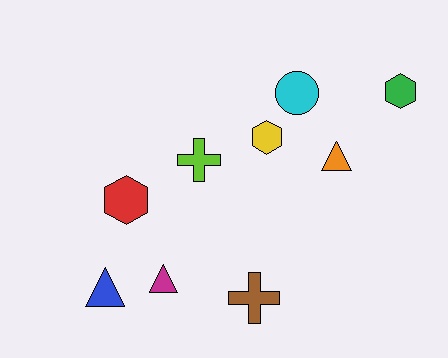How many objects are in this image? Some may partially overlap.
There are 9 objects.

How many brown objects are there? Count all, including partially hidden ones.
There is 1 brown object.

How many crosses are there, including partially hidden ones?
There are 2 crosses.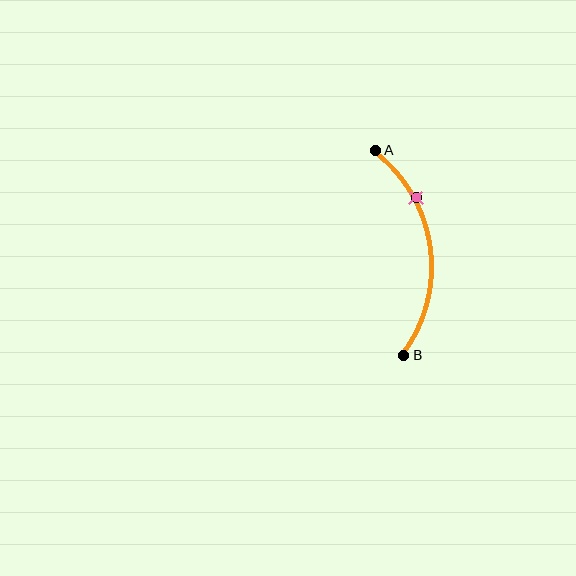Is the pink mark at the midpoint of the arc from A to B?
No. The pink mark lies on the arc but is closer to endpoint A. The arc midpoint would be at the point on the curve equidistant along the arc from both A and B.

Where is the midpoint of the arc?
The arc midpoint is the point on the curve farthest from the straight line joining A and B. It sits to the right of that line.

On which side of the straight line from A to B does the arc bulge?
The arc bulges to the right of the straight line connecting A and B.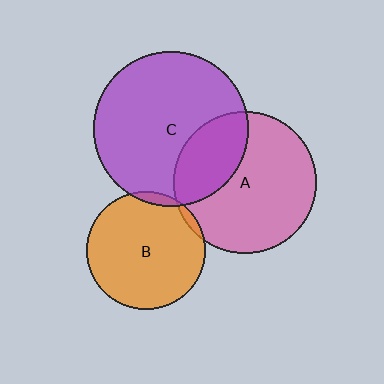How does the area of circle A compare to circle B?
Approximately 1.4 times.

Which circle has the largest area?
Circle C (purple).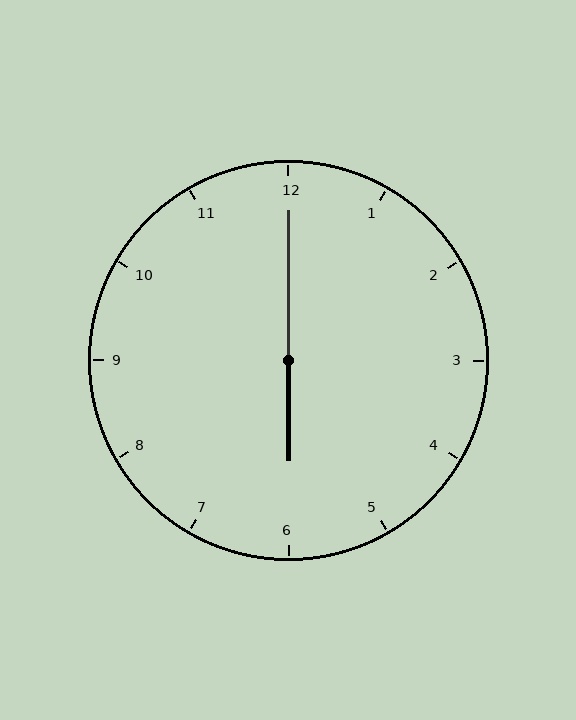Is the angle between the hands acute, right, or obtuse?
It is obtuse.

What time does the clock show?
6:00.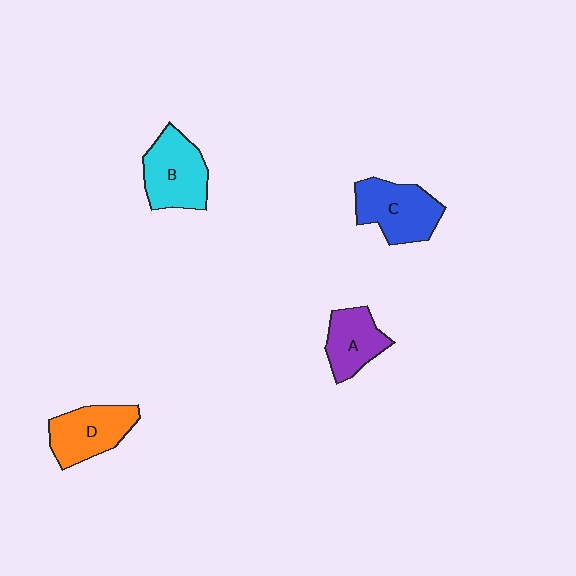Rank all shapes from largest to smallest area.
From largest to smallest: B (cyan), C (blue), D (orange), A (purple).